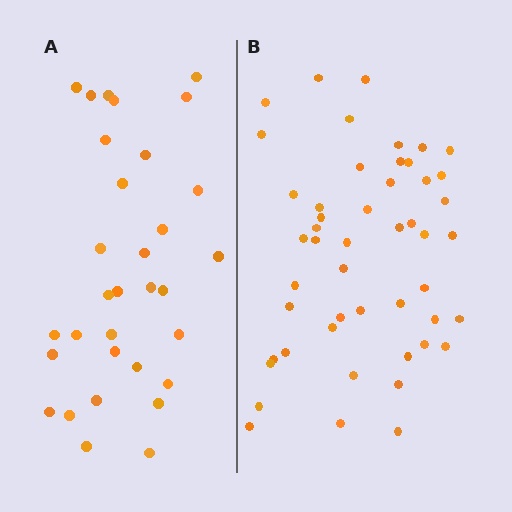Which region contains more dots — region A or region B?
Region B (the right region) has more dots.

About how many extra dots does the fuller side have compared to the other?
Region B has approximately 15 more dots than region A.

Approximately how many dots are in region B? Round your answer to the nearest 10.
About 50 dots. (The exact count is 49, which rounds to 50.)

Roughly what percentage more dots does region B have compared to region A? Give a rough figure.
About 55% more.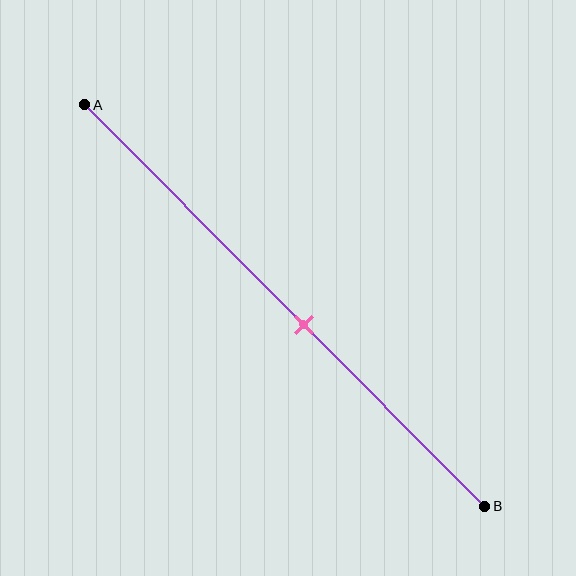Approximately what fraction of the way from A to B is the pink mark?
The pink mark is approximately 55% of the way from A to B.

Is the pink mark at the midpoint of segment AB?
No, the mark is at about 55% from A, not at the 50% midpoint.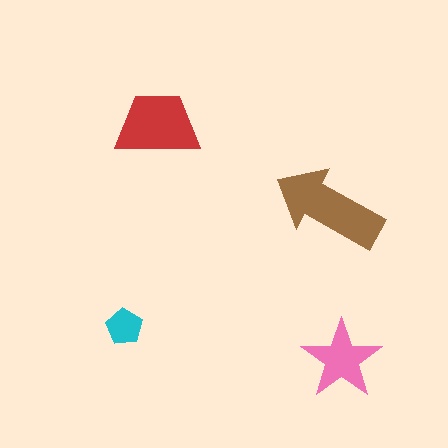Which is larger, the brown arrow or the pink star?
The brown arrow.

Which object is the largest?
The brown arrow.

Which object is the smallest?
The cyan pentagon.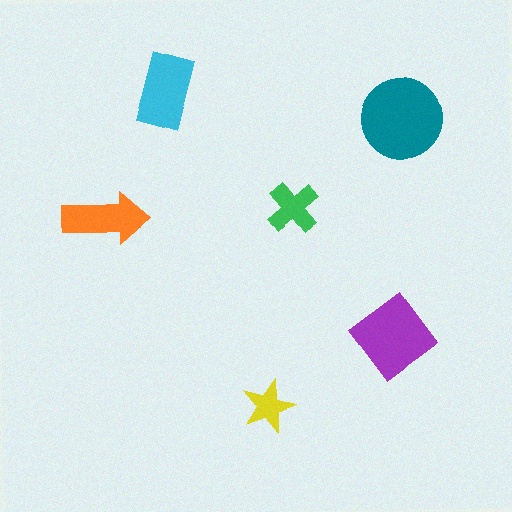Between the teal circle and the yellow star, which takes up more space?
The teal circle.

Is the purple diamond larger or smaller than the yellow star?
Larger.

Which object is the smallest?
The yellow star.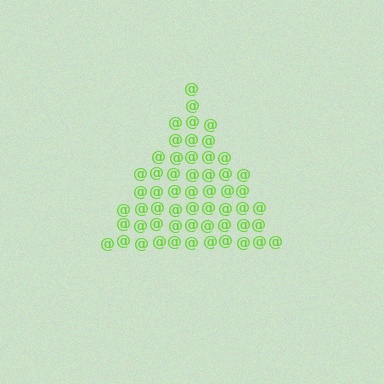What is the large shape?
The large shape is a triangle.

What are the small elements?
The small elements are at signs.